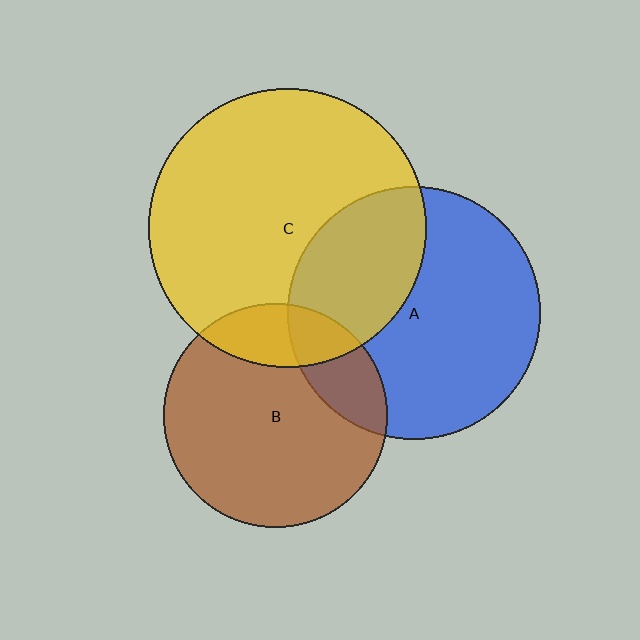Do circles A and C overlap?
Yes.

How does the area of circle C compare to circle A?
Approximately 1.2 times.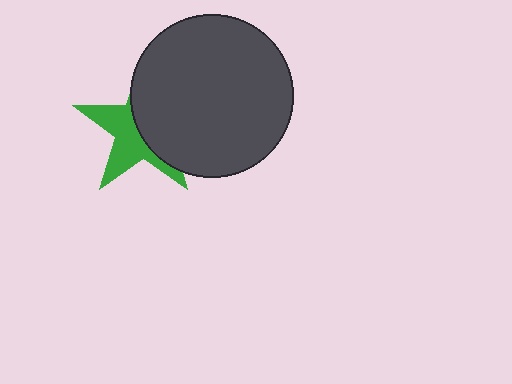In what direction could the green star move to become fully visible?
The green star could move left. That would shift it out from behind the dark gray circle entirely.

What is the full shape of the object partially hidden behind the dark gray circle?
The partially hidden object is a green star.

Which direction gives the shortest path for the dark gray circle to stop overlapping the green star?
Moving right gives the shortest separation.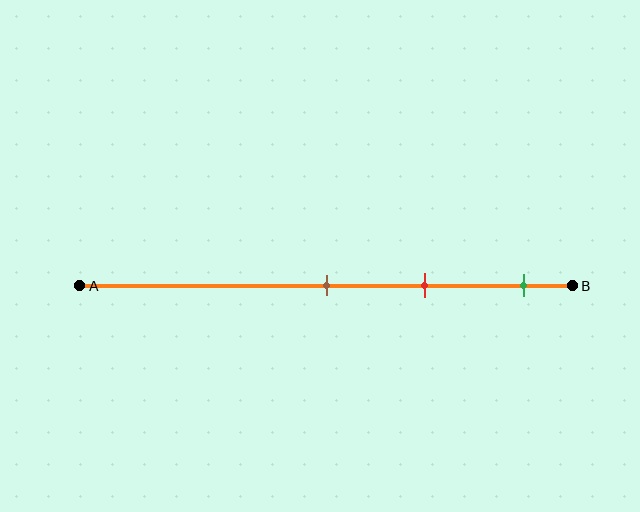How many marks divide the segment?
There are 3 marks dividing the segment.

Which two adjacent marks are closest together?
The brown and red marks are the closest adjacent pair.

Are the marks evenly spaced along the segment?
Yes, the marks are approximately evenly spaced.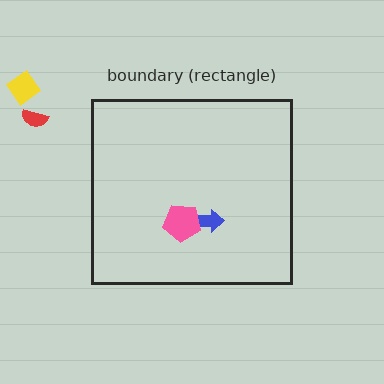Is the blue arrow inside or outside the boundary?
Inside.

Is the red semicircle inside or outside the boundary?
Outside.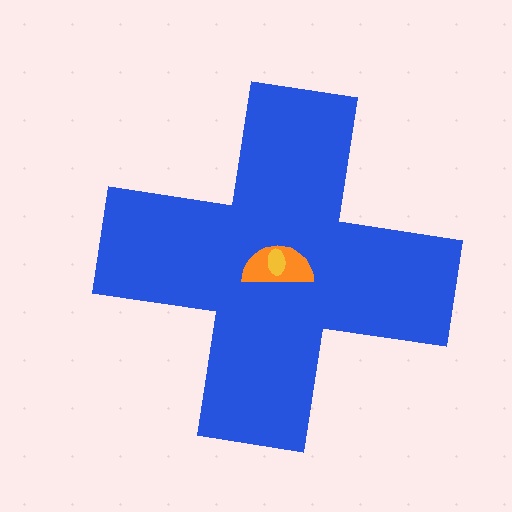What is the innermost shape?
The yellow ellipse.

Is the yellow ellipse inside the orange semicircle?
Yes.